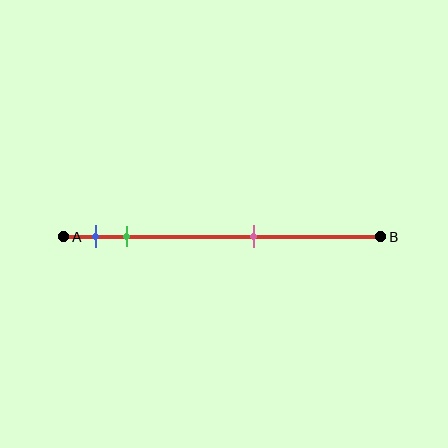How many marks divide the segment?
There are 3 marks dividing the segment.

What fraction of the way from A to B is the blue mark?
The blue mark is approximately 10% (0.1) of the way from A to B.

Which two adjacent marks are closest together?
The blue and green marks are the closest adjacent pair.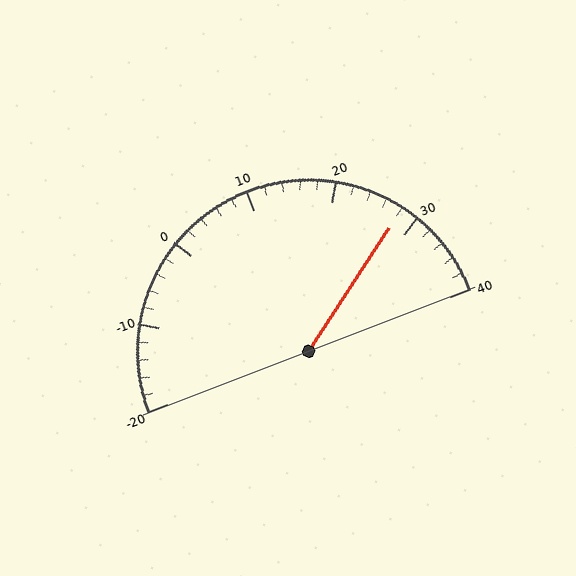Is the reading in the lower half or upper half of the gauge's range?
The reading is in the upper half of the range (-20 to 40).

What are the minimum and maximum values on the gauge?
The gauge ranges from -20 to 40.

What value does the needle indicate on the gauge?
The needle indicates approximately 28.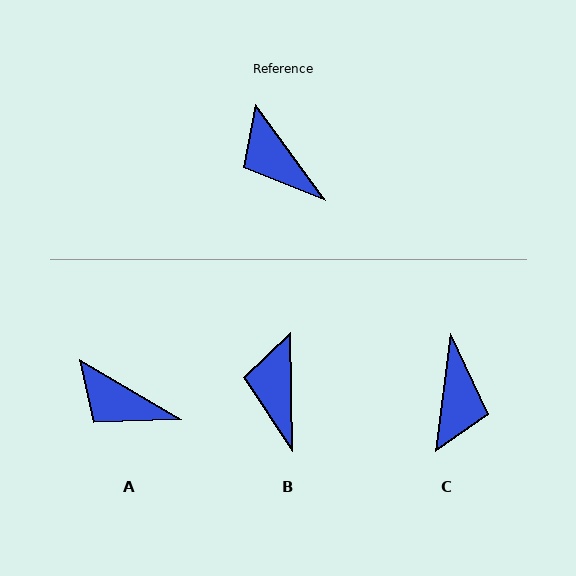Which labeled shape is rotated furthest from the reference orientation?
C, about 136 degrees away.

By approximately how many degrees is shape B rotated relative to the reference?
Approximately 35 degrees clockwise.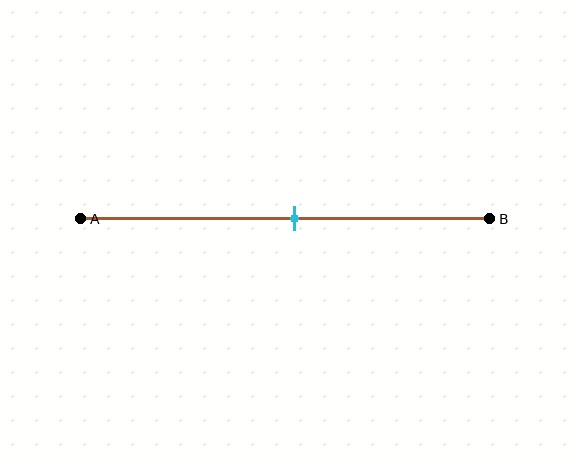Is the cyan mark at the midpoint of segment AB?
Yes, the mark is approximately at the midpoint.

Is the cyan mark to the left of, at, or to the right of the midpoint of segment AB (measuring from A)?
The cyan mark is approximately at the midpoint of segment AB.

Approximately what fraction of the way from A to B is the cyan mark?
The cyan mark is approximately 50% of the way from A to B.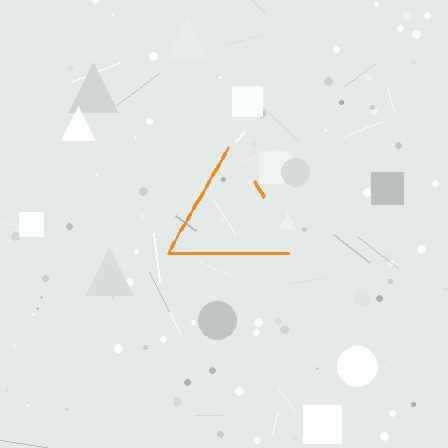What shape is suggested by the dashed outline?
The dashed outline suggests a triangle.